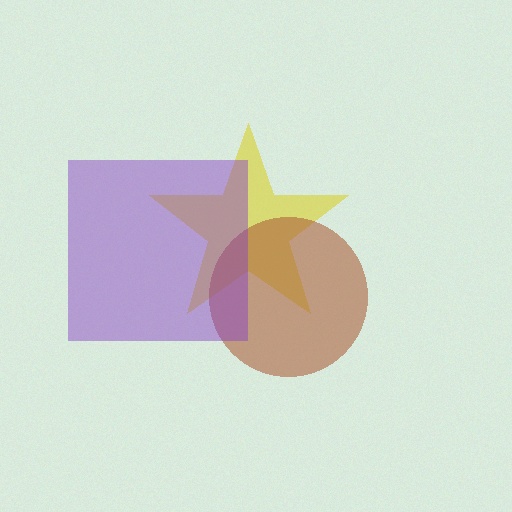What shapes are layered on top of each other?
The layered shapes are: a yellow star, a brown circle, a purple square.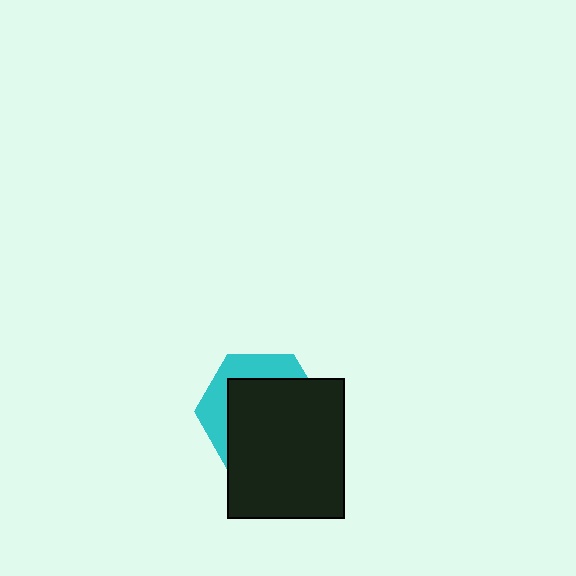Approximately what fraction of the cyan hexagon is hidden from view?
Roughly 68% of the cyan hexagon is hidden behind the black rectangle.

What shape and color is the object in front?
The object in front is a black rectangle.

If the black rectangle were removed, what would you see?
You would see the complete cyan hexagon.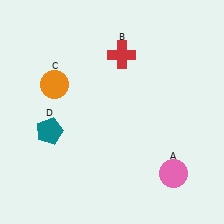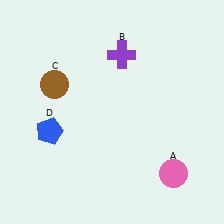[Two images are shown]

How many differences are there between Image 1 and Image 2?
There are 3 differences between the two images.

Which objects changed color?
B changed from red to purple. C changed from orange to brown. D changed from teal to blue.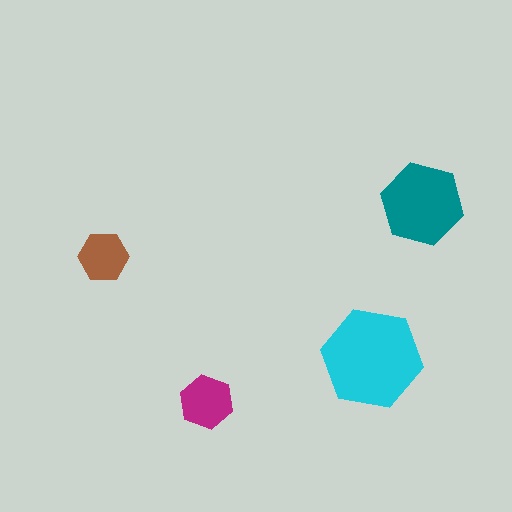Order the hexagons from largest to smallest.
the cyan one, the teal one, the magenta one, the brown one.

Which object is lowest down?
The magenta hexagon is bottommost.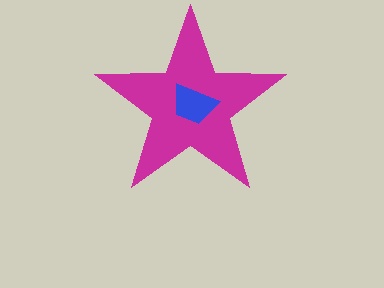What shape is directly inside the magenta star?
The blue trapezoid.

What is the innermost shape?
The blue trapezoid.